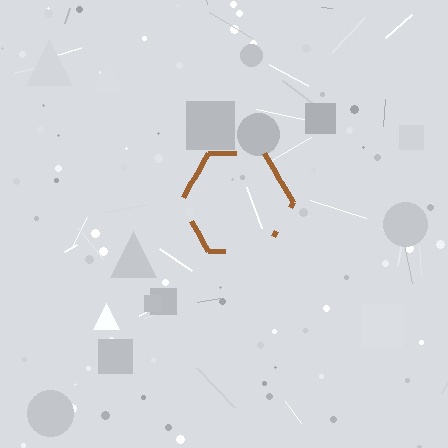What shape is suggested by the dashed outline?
The dashed outline suggests a hexagon.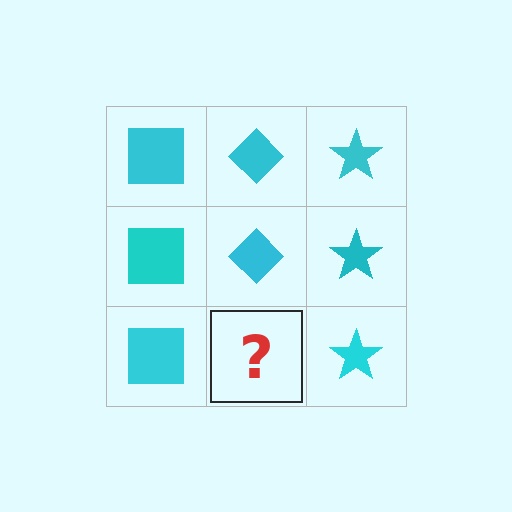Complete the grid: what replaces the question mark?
The question mark should be replaced with a cyan diamond.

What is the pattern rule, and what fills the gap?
The rule is that each column has a consistent shape. The gap should be filled with a cyan diamond.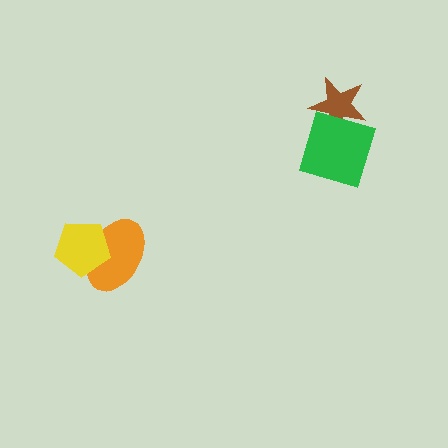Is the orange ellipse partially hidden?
Yes, it is partially covered by another shape.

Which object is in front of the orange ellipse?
The yellow pentagon is in front of the orange ellipse.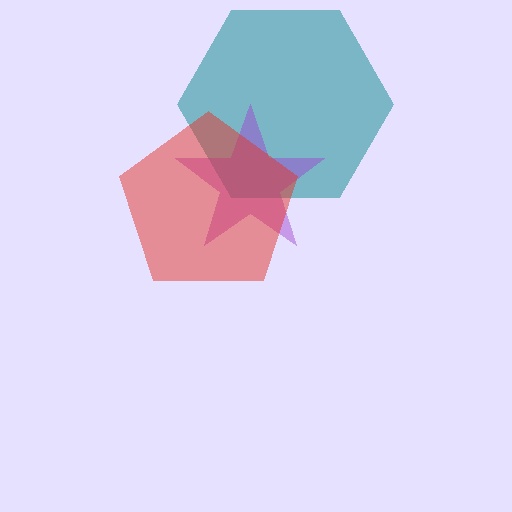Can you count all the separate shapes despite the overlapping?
Yes, there are 3 separate shapes.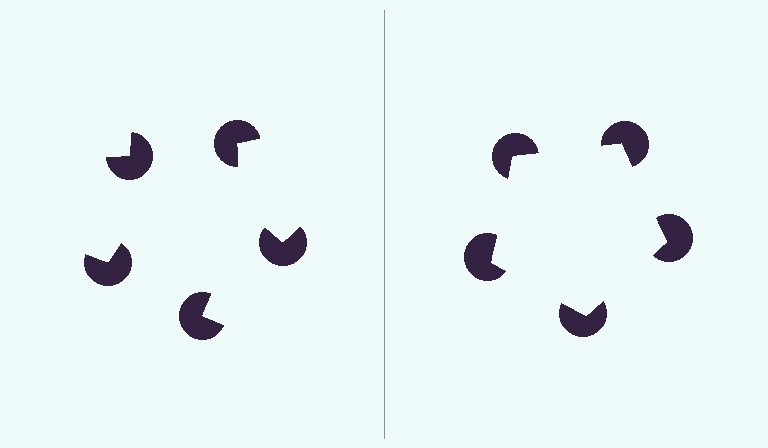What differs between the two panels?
The pac-man discs are positioned identically on both sides; only the wedge orientations differ. On the right they align to a pentagon; on the left they are misaligned.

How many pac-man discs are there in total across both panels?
10 — 5 on each side.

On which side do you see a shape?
An illusory pentagon appears on the right side. On the left side the wedge cuts are rotated, so no coherent shape forms.